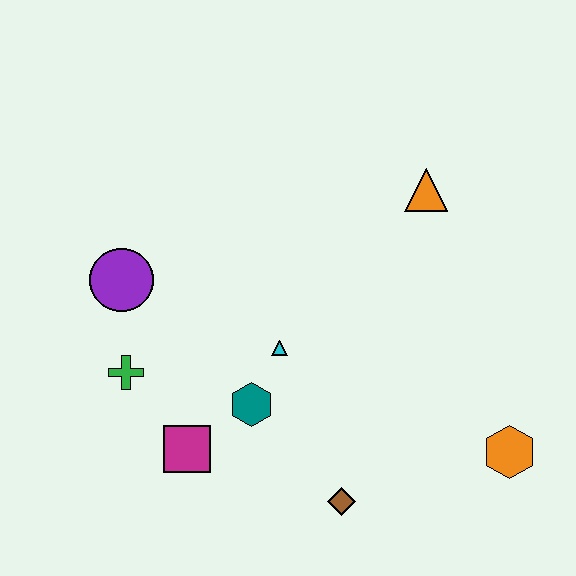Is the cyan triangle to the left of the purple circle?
No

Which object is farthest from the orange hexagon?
The purple circle is farthest from the orange hexagon.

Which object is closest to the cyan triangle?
The teal hexagon is closest to the cyan triangle.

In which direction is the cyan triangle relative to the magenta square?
The cyan triangle is above the magenta square.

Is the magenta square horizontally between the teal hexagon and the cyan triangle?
No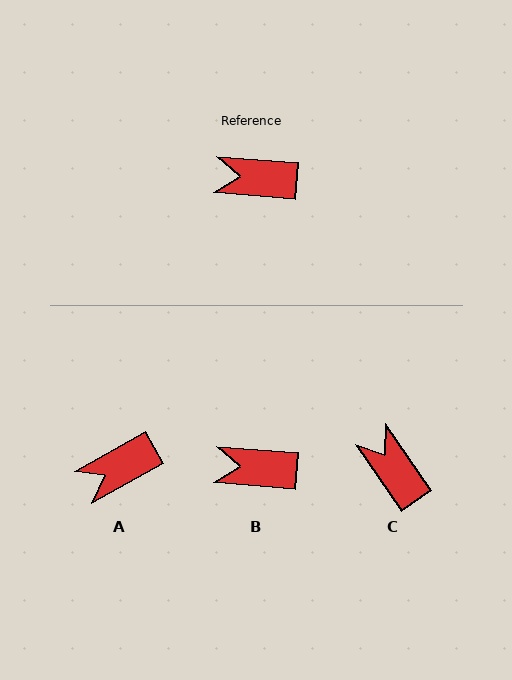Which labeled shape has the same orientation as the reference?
B.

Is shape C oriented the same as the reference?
No, it is off by about 51 degrees.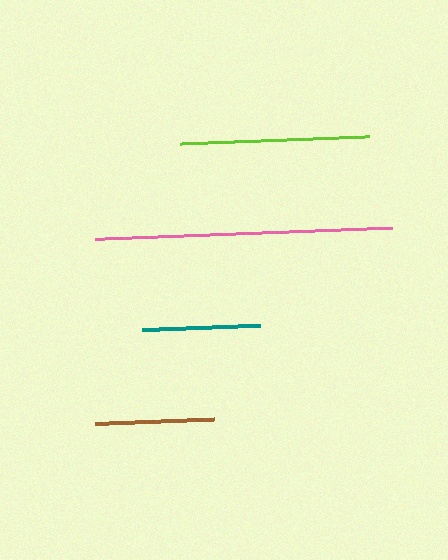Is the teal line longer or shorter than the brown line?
The brown line is longer than the teal line.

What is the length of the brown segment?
The brown segment is approximately 119 pixels long.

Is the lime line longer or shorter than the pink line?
The pink line is longer than the lime line.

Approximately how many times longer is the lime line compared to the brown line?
The lime line is approximately 1.6 times the length of the brown line.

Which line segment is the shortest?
The teal line is the shortest at approximately 118 pixels.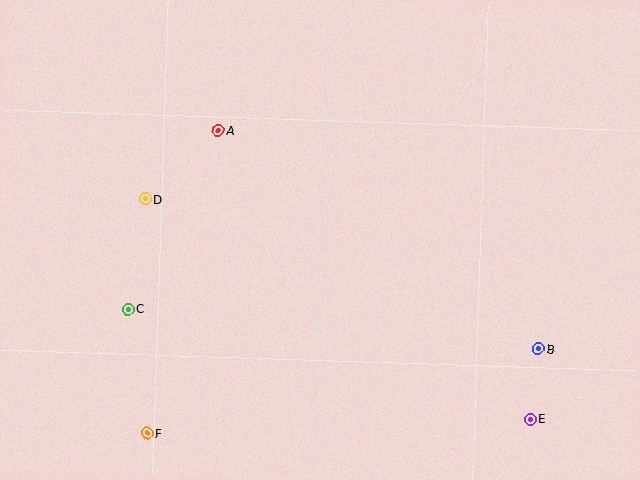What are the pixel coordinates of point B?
Point B is at (539, 349).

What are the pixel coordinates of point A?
Point A is at (218, 130).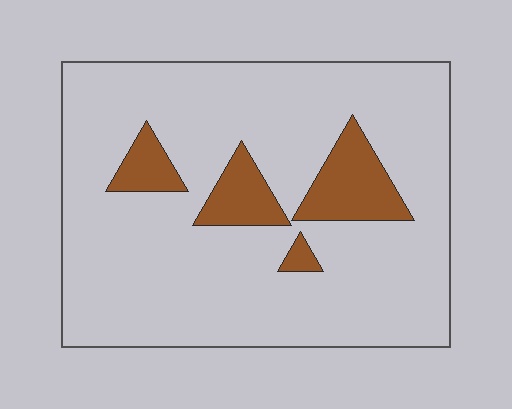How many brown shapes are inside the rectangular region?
4.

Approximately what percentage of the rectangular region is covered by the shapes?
Approximately 15%.